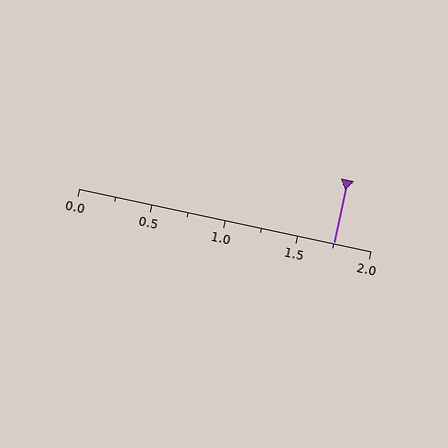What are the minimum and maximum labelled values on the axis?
The axis runs from 0.0 to 2.0.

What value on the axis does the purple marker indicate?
The marker indicates approximately 1.75.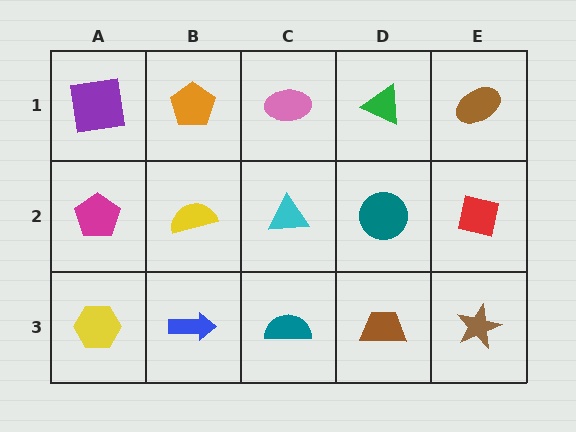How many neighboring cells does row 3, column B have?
3.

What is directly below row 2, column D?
A brown trapezoid.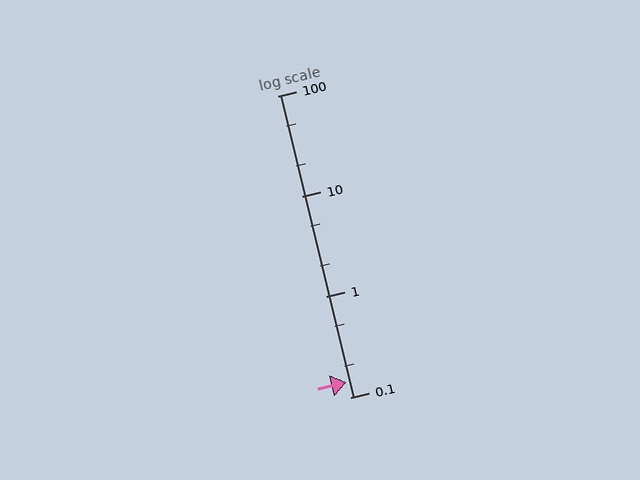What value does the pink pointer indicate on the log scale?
The pointer indicates approximately 0.14.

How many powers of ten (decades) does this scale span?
The scale spans 3 decades, from 0.1 to 100.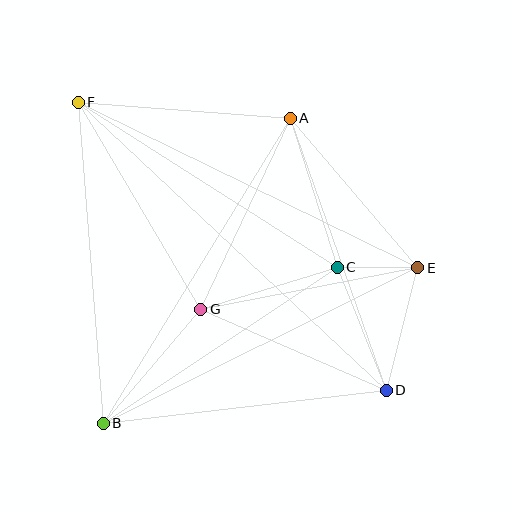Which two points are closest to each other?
Points C and E are closest to each other.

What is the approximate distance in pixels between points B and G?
The distance between B and G is approximately 150 pixels.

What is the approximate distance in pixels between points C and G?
The distance between C and G is approximately 143 pixels.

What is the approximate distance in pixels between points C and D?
The distance between C and D is approximately 132 pixels.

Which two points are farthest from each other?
Points D and F are farthest from each other.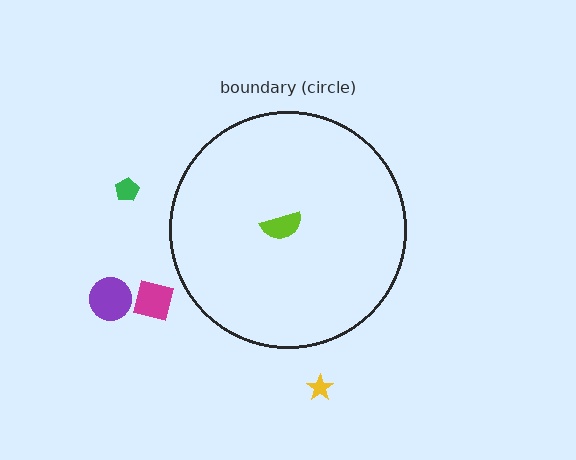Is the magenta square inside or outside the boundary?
Outside.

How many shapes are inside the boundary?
1 inside, 4 outside.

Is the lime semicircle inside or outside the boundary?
Inside.